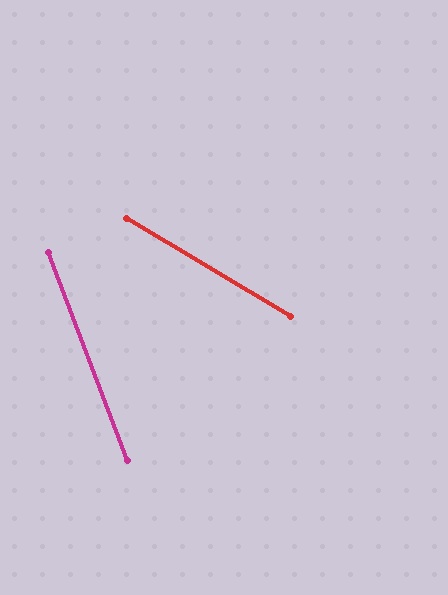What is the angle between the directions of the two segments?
Approximately 39 degrees.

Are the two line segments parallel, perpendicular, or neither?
Neither parallel nor perpendicular — they differ by about 39°.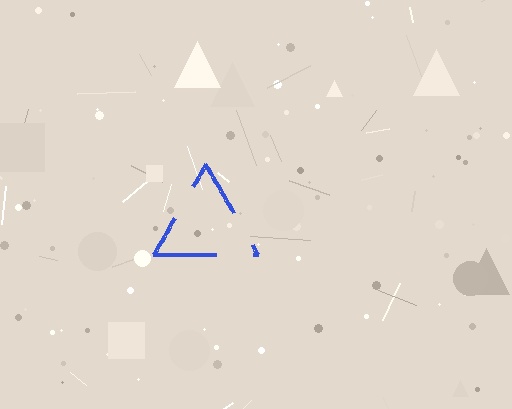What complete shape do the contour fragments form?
The contour fragments form a triangle.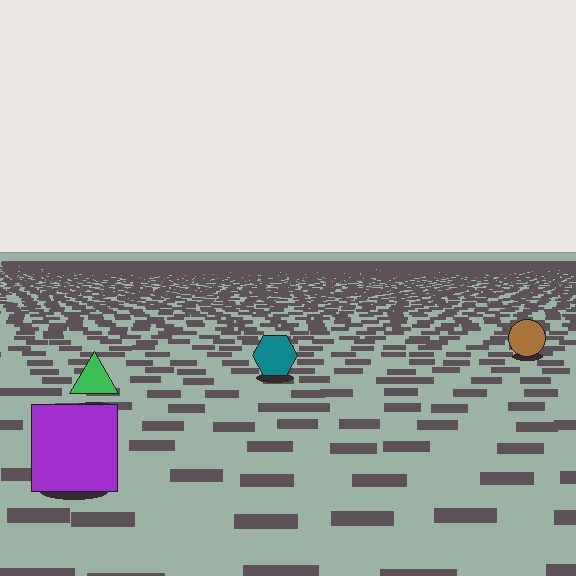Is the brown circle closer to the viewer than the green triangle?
No. The green triangle is closer — you can tell from the texture gradient: the ground texture is coarser near it.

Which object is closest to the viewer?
The purple square is closest. The texture marks near it are larger and more spread out.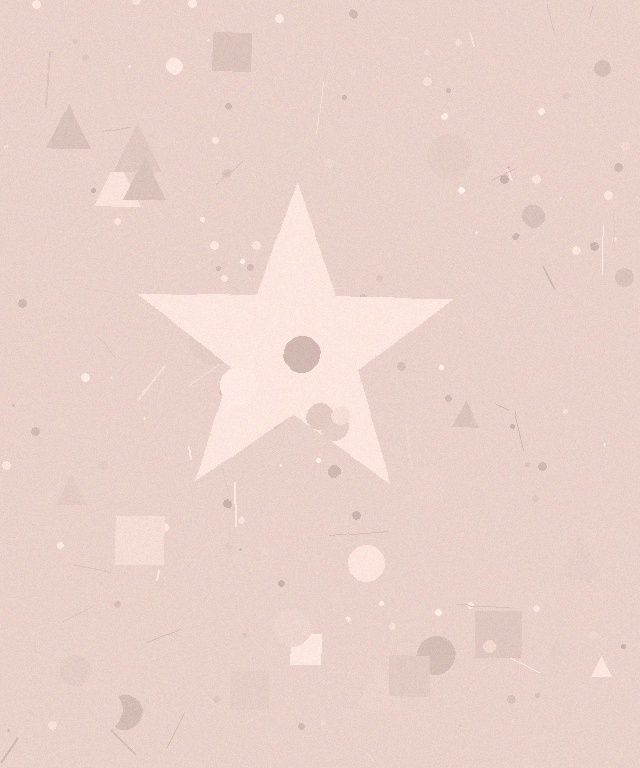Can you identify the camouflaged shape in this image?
The camouflaged shape is a star.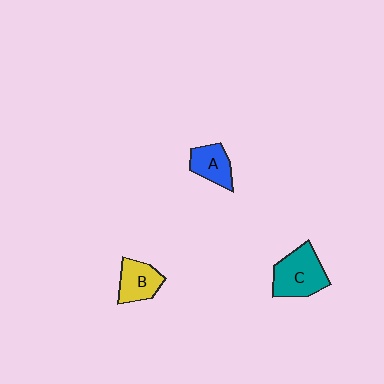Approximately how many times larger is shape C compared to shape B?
Approximately 1.5 times.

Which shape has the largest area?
Shape C (teal).